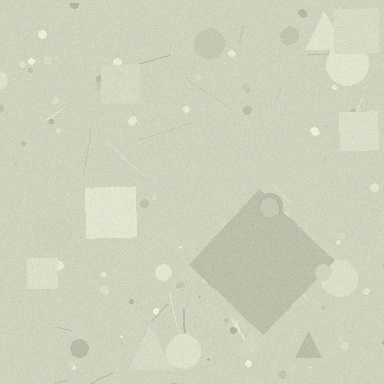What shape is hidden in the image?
A diamond is hidden in the image.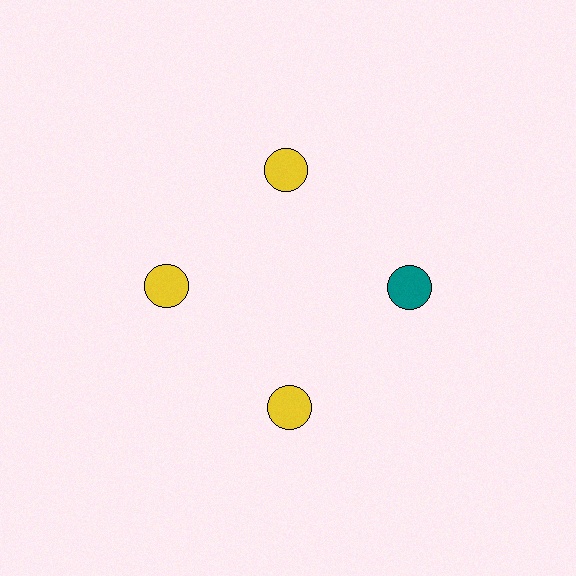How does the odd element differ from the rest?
It has a different color: teal instead of yellow.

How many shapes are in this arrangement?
There are 4 shapes arranged in a ring pattern.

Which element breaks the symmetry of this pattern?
The teal circle at roughly the 3 o'clock position breaks the symmetry. All other shapes are yellow circles.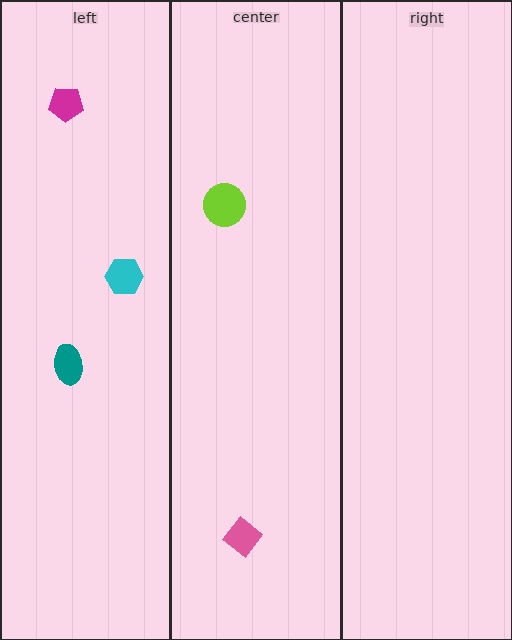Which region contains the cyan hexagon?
The left region.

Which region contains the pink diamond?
The center region.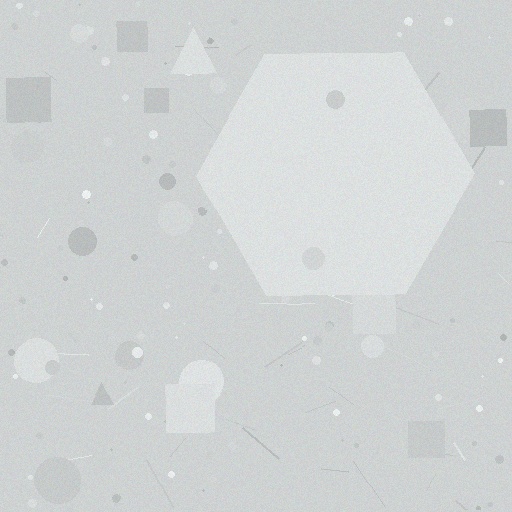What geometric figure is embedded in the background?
A hexagon is embedded in the background.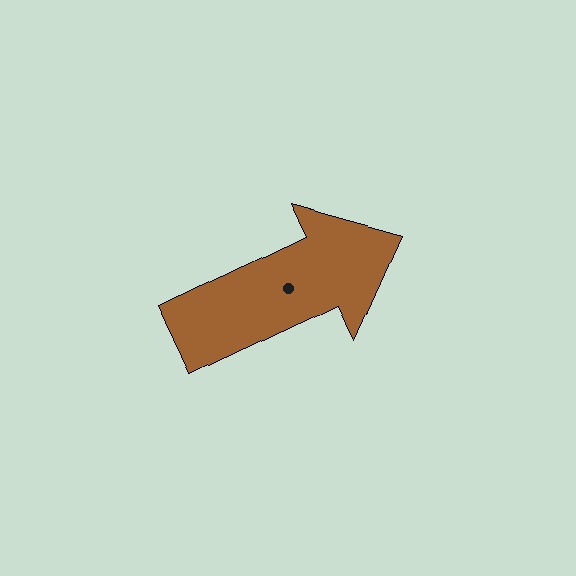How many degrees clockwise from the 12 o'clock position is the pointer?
Approximately 65 degrees.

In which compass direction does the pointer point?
Northeast.